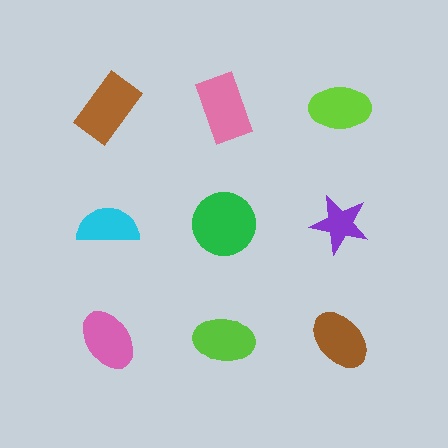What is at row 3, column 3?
A brown ellipse.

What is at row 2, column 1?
A cyan semicircle.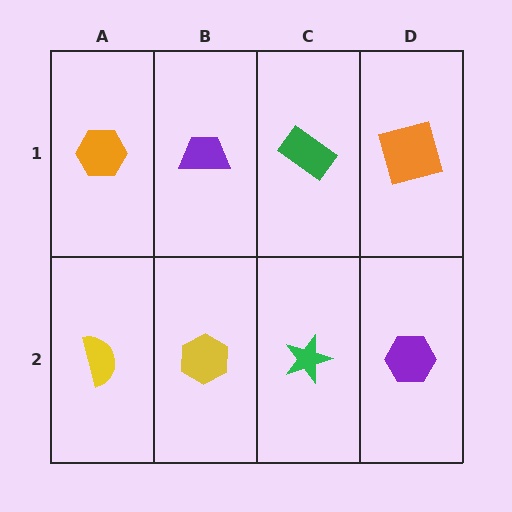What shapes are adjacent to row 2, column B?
A purple trapezoid (row 1, column B), a yellow semicircle (row 2, column A), a green star (row 2, column C).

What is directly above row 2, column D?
An orange square.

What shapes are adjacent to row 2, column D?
An orange square (row 1, column D), a green star (row 2, column C).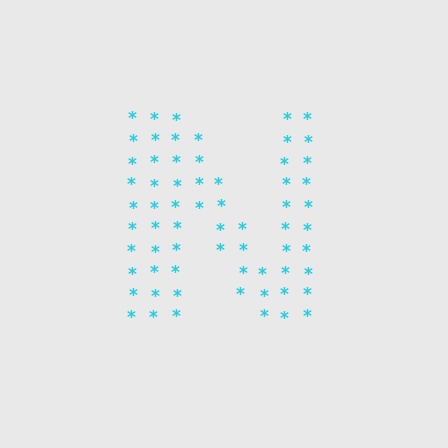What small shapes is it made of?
It is made of small asterisks.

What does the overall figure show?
The overall figure shows the letter N.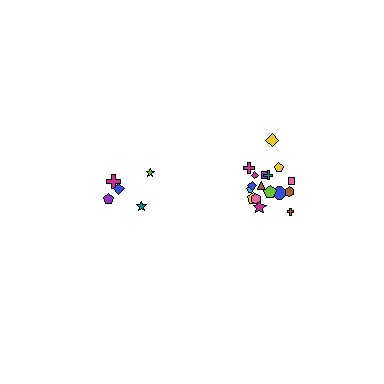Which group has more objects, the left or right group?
The right group.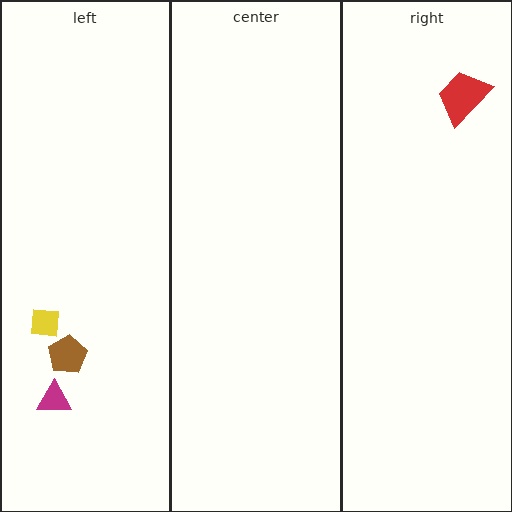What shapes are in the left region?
The yellow square, the brown pentagon, the magenta triangle.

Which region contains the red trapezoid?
The right region.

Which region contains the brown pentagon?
The left region.